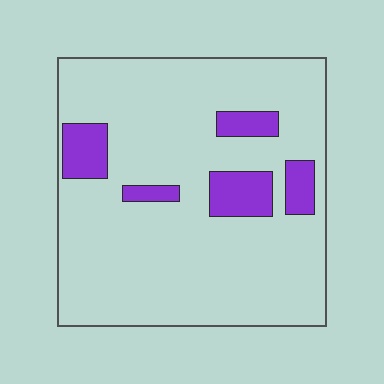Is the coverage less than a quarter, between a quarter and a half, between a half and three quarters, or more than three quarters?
Less than a quarter.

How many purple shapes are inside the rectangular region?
5.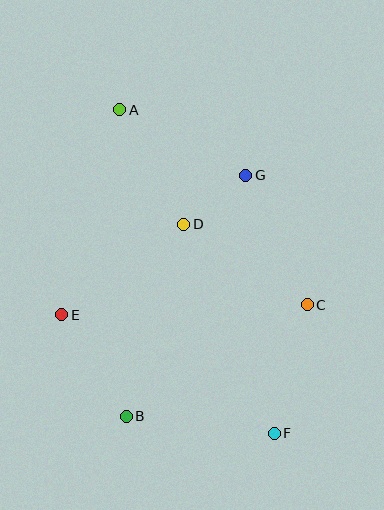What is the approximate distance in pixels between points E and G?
The distance between E and G is approximately 231 pixels.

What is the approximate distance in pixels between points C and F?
The distance between C and F is approximately 133 pixels.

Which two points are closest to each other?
Points D and G are closest to each other.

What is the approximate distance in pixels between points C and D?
The distance between C and D is approximately 148 pixels.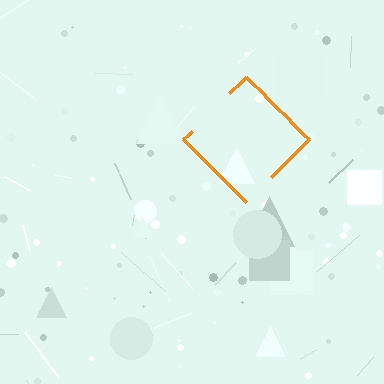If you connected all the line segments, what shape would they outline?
They would outline a diamond.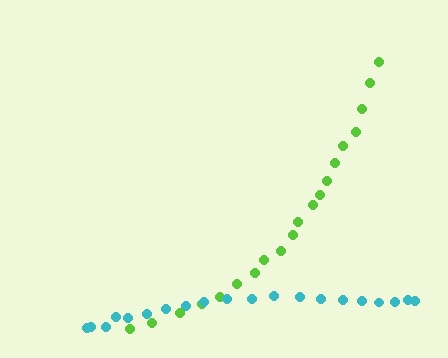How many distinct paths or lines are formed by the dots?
There are 2 distinct paths.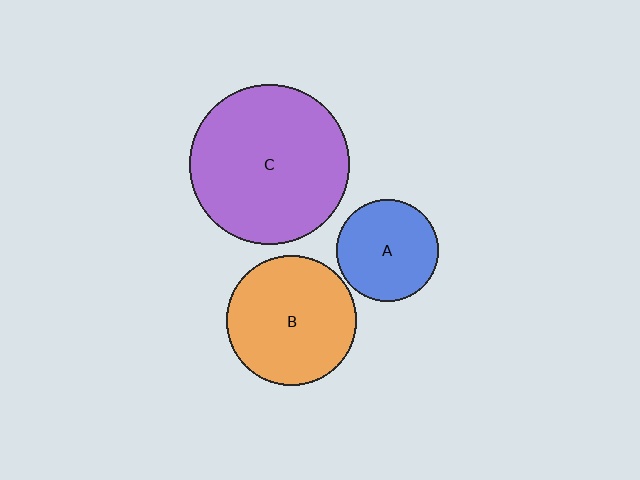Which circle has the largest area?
Circle C (purple).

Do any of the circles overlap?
No, none of the circles overlap.